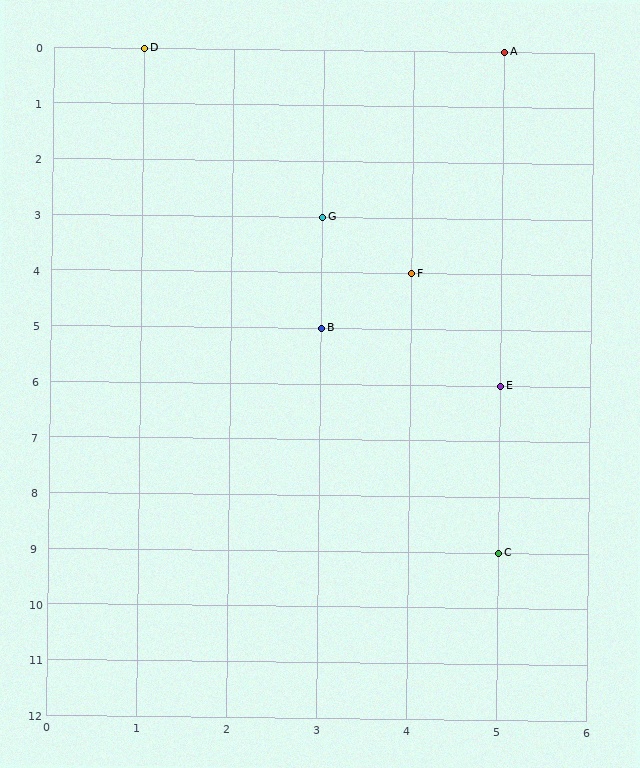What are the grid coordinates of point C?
Point C is at grid coordinates (5, 9).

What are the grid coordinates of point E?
Point E is at grid coordinates (5, 6).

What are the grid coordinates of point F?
Point F is at grid coordinates (4, 4).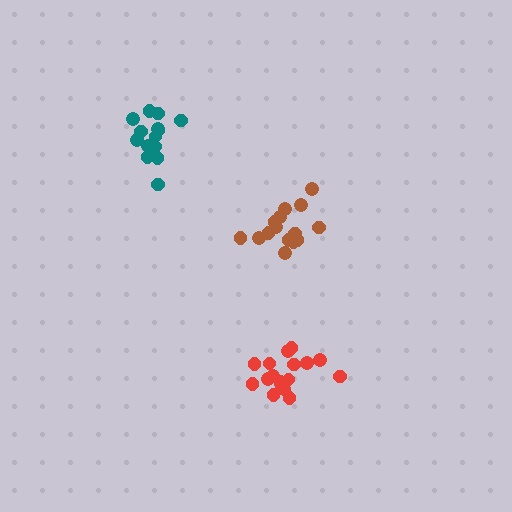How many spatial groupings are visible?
There are 3 spatial groupings.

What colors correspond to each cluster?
The clusters are colored: brown, teal, red.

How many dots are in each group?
Group 1: 16 dots, Group 2: 14 dots, Group 3: 17 dots (47 total).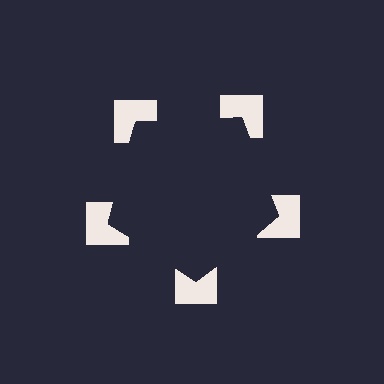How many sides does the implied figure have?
5 sides.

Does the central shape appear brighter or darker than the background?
It typically appears slightly darker than the background, even though no actual brightness change is drawn.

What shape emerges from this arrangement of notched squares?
An illusory pentagon — its edges are inferred from the aligned wedge cuts in the notched squares, not physically drawn.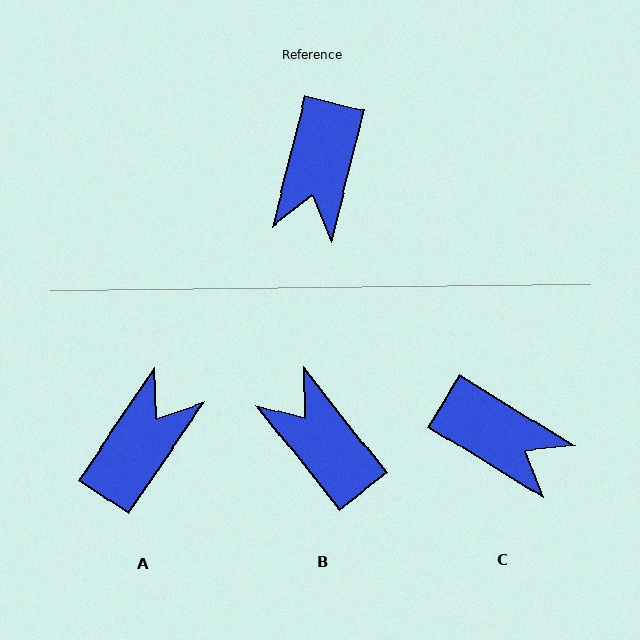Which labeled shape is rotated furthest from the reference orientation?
A, about 160 degrees away.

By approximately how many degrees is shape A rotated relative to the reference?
Approximately 160 degrees counter-clockwise.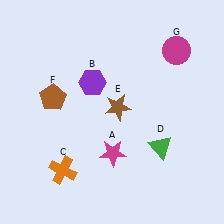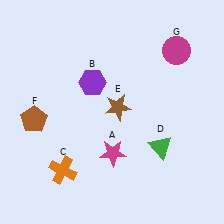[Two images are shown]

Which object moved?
The brown pentagon (F) moved down.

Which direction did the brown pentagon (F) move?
The brown pentagon (F) moved down.